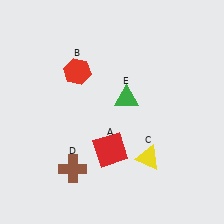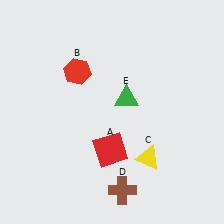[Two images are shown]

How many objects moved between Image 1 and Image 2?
1 object moved between the two images.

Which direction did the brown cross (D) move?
The brown cross (D) moved right.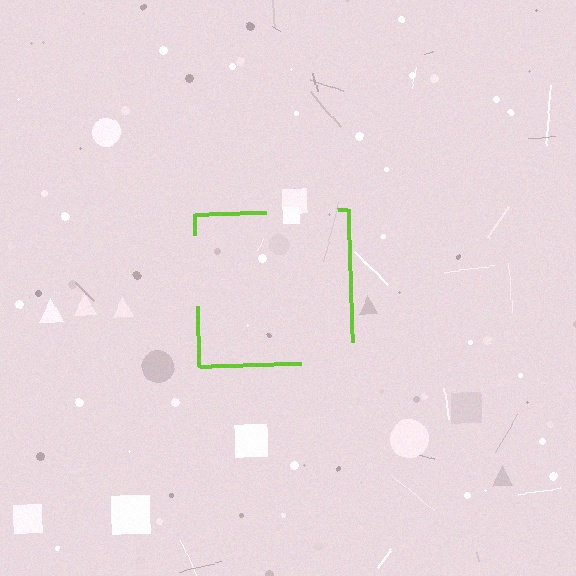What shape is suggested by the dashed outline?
The dashed outline suggests a square.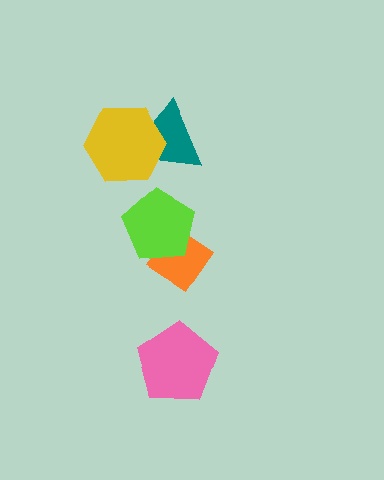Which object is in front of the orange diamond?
The lime pentagon is in front of the orange diamond.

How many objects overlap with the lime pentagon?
1 object overlaps with the lime pentagon.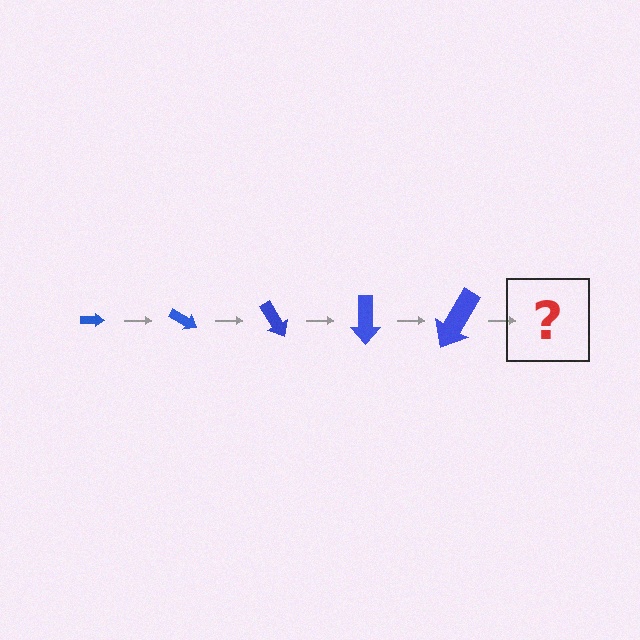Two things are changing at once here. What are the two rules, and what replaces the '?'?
The two rules are that the arrow grows larger each step and it rotates 30 degrees each step. The '?' should be an arrow, larger than the previous one and rotated 150 degrees from the start.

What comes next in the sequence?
The next element should be an arrow, larger than the previous one and rotated 150 degrees from the start.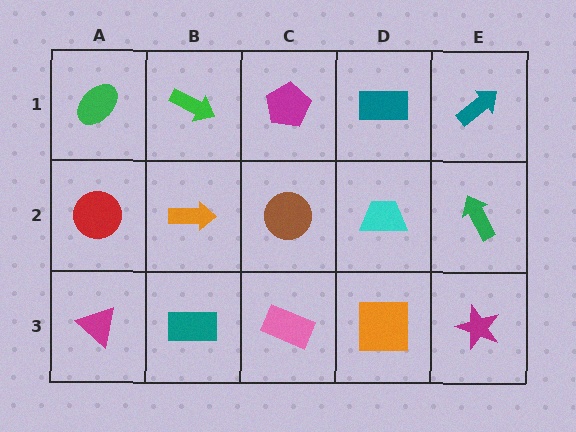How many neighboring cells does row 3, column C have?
3.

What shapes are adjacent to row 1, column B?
An orange arrow (row 2, column B), a green ellipse (row 1, column A), a magenta pentagon (row 1, column C).